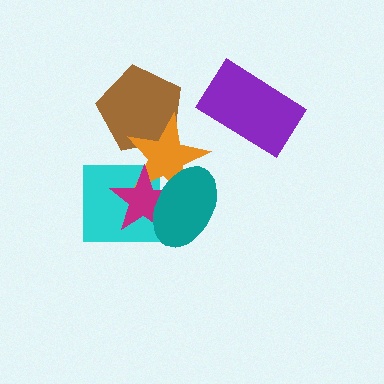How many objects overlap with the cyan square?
3 objects overlap with the cyan square.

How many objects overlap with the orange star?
4 objects overlap with the orange star.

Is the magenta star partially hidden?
Yes, it is partially covered by another shape.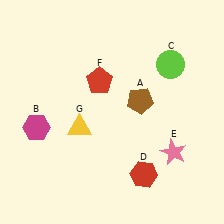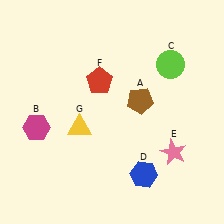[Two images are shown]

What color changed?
The hexagon (D) changed from red in Image 1 to blue in Image 2.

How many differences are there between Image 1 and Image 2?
There is 1 difference between the two images.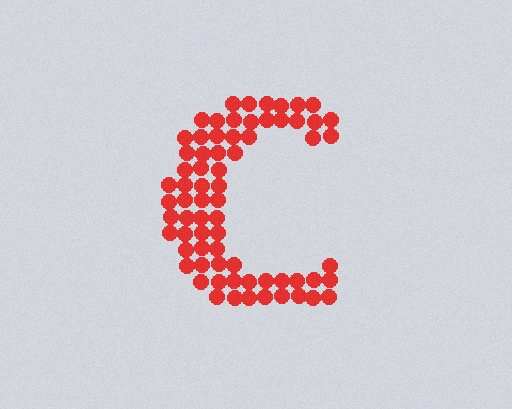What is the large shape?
The large shape is the letter C.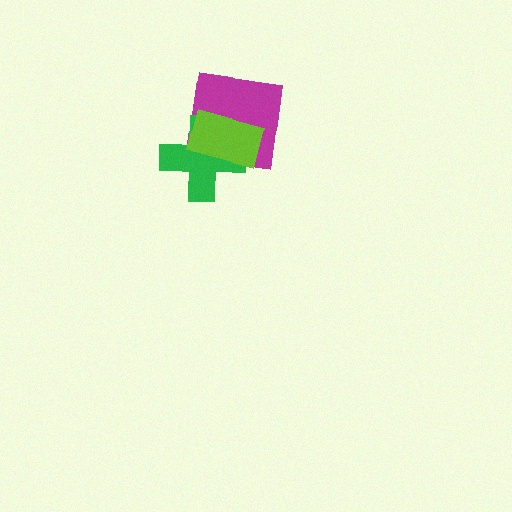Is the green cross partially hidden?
Yes, it is partially covered by another shape.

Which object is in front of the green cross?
The lime rectangle is in front of the green cross.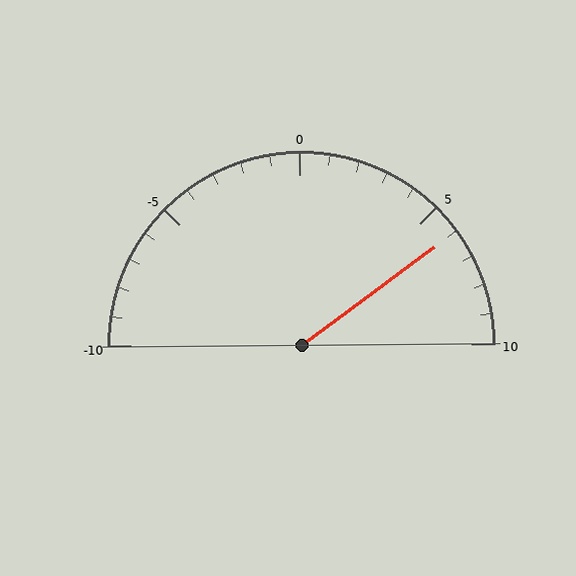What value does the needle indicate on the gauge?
The needle indicates approximately 6.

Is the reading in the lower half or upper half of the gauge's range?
The reading is in the upper half of the range (-10 to 10).